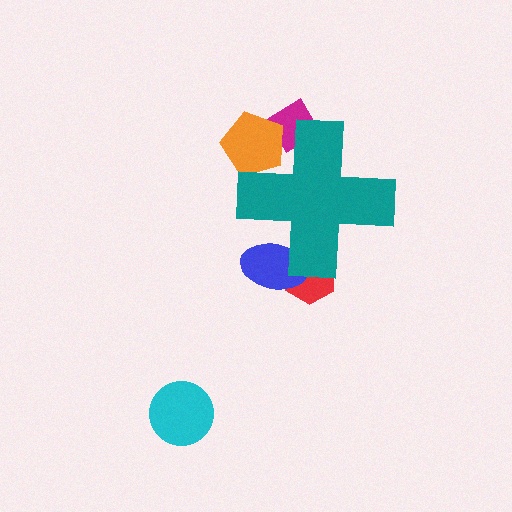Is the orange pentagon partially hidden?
Yes, the orange pentagon is partially hidden behind the teal cross.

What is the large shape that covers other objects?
A teal cross.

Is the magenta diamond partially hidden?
Yes, the magenta diamond is partially hidden behind the teal cross.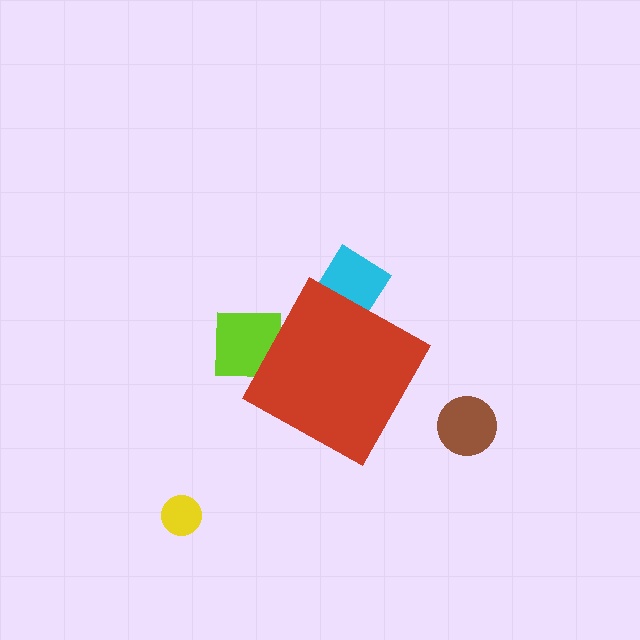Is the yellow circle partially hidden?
No, the yellow circle is fully visible.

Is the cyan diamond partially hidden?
Yes, the cyan diamond is partially hidden behind the red diamond.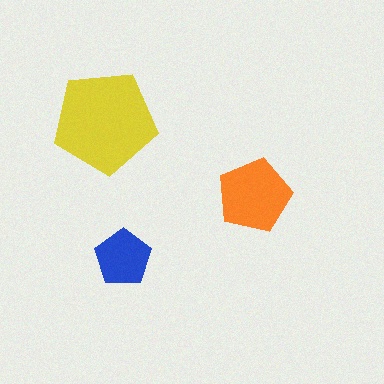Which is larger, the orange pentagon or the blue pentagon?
The orange one.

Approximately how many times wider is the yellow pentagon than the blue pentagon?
About 2 times wider.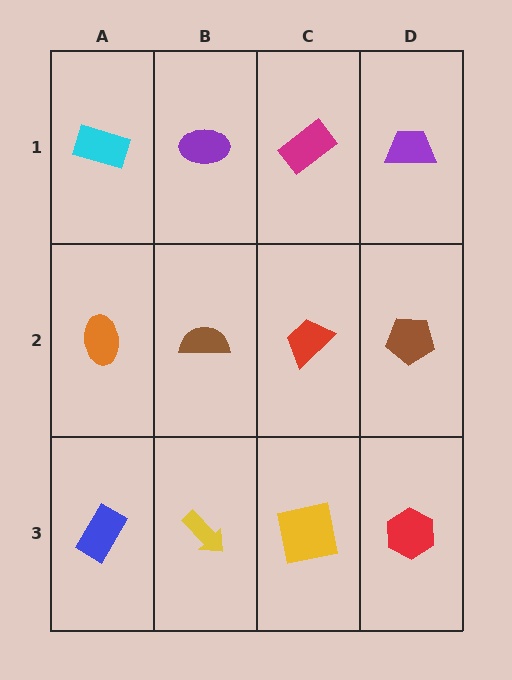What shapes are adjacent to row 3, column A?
An orange ellipse (row 2, column A), a yellow arrow (row 3, column B).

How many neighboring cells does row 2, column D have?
3.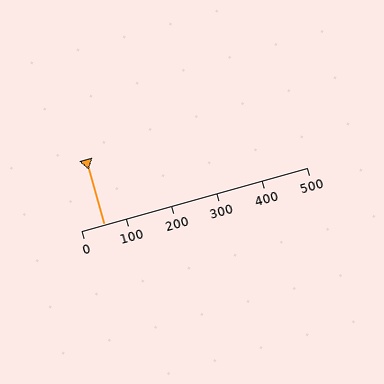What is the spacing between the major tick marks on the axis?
The major ticks are spaced 100 apart.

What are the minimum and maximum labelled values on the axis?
The axis runs from 0 to 500.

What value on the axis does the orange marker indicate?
The marker indicates approximately 50.